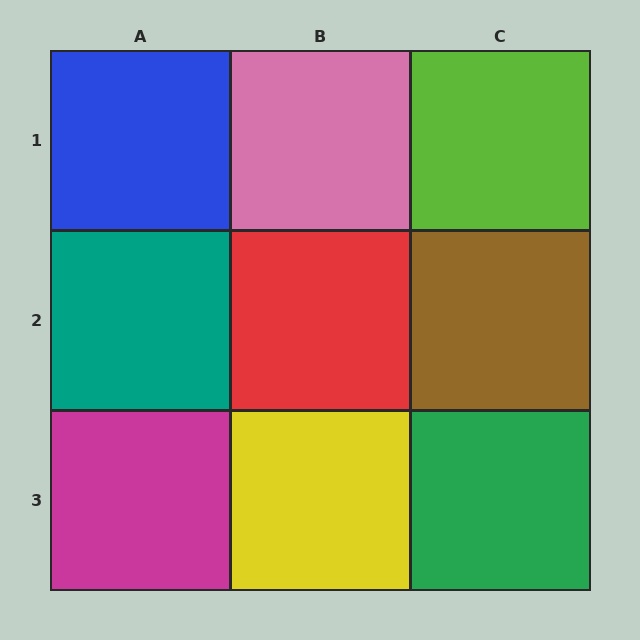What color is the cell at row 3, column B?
Yellow.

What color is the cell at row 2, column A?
Teal.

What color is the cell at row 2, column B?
Red.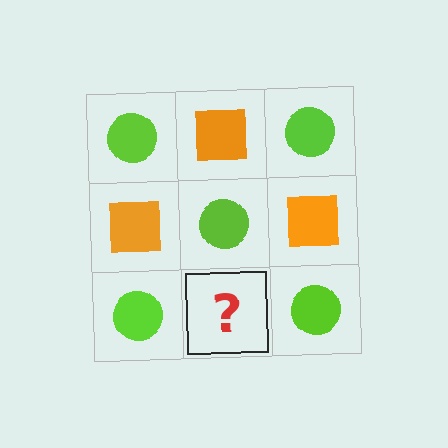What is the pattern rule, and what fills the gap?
The rule is that it alternates lime circle and orange square in a checkerboard pattern. The gap should be filled with an orange square.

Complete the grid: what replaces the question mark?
The question mark should be replaced with an orange square.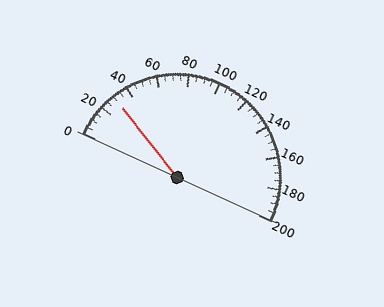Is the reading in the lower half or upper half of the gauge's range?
The reading is in the lower half of the range (0 to 200).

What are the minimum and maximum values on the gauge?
The gauge ranges from 0 to 200.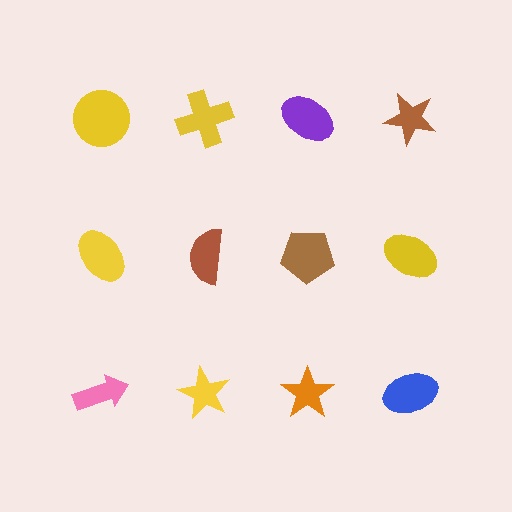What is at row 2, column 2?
A brown semicircle.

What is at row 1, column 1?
A yellow circle.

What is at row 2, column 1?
A yellow ellipse.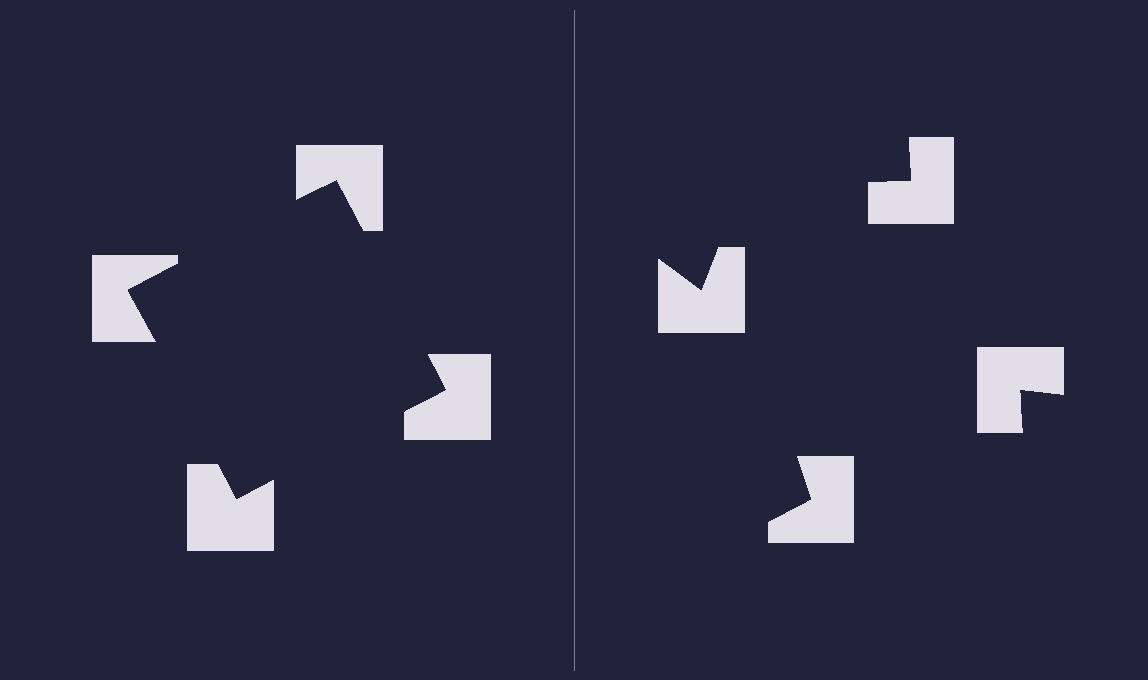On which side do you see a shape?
An illusory square appears on the left side. On the right side the wedge cuts are rotated, so no coherent shape forms.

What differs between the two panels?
The notched squares are positioned identically on both sides; only the wedge orientations differ. On the left they align to a square; on the right they are misaligned.